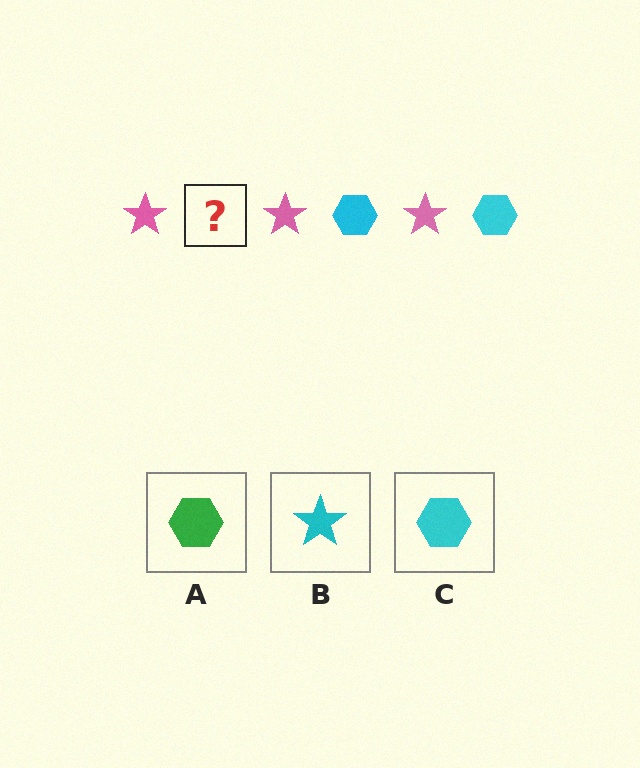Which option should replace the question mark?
Option C.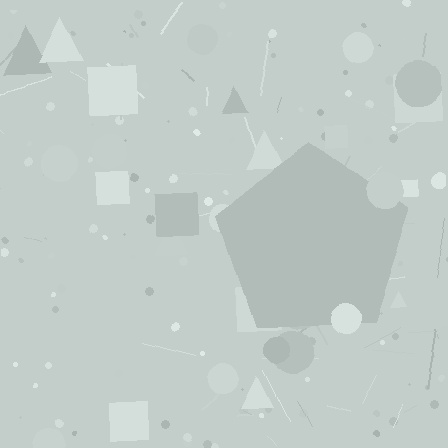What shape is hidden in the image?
A pentagon is hidden in the image.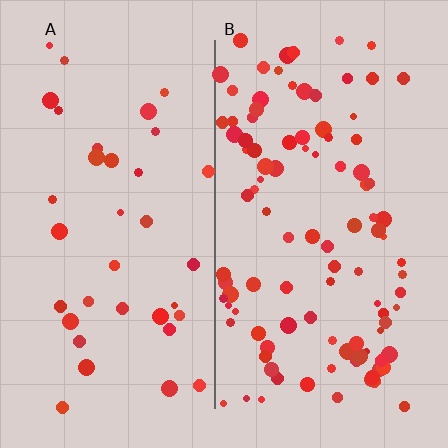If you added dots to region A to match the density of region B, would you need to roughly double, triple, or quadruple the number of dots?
Approximately triple.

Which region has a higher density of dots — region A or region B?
B (the right).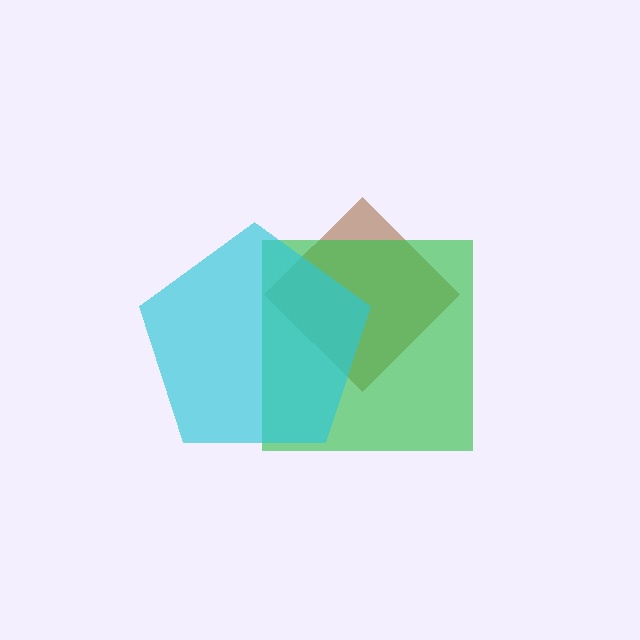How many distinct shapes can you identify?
There are 3 distinct shapes: a brown diamond, a green square, a cyan pentagon.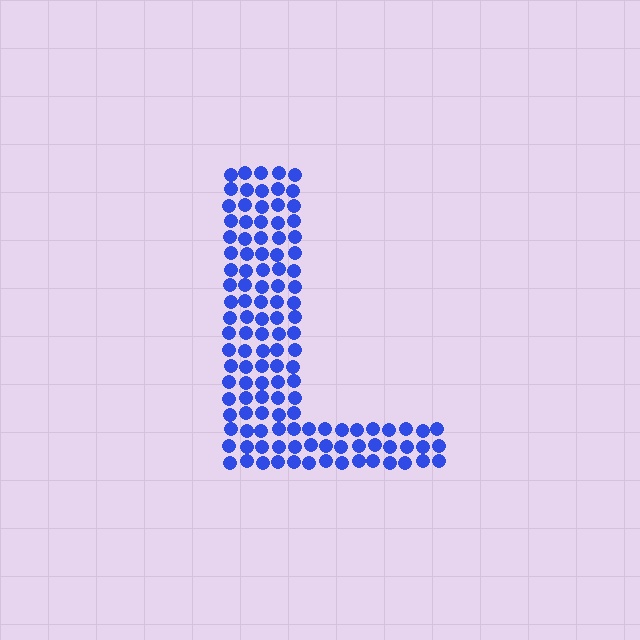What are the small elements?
The small elements are circles.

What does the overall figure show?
The overall figure shows the letter L.